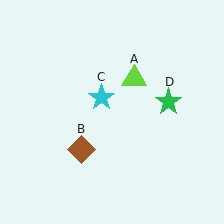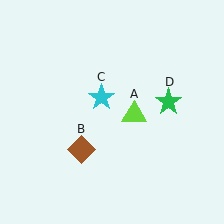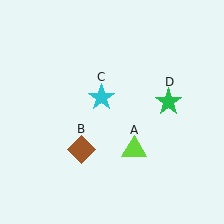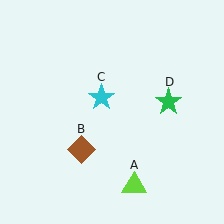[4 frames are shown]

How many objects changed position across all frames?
1 object changed position: lime triangle (object A).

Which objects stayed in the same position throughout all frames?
Brown diamond (object B) and cyan star (object C) and green star (object D) remained stationary.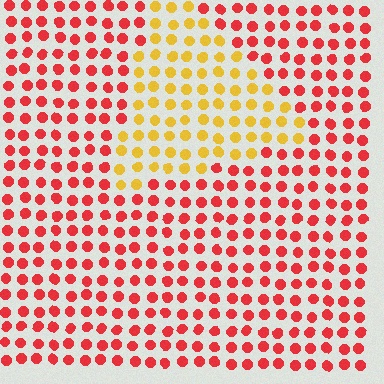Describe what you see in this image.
The image is filled with small red elements in a uniform arrangement. A triangle-shaped region is visible where the elements are tinted to a slightly different hue, forming a subtle color boundary.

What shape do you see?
I see a triangle.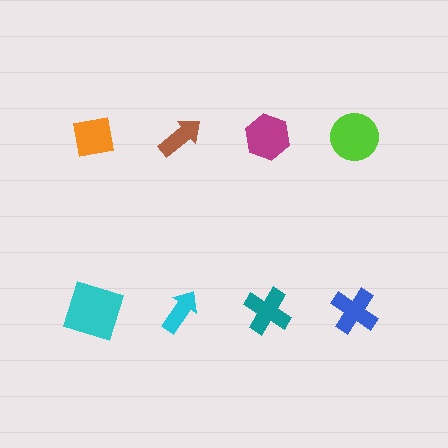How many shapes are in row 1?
4 shapes.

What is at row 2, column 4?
A blue cross.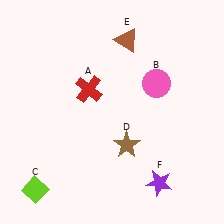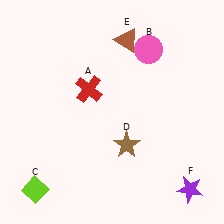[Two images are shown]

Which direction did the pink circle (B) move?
The pink circle (B) moved up.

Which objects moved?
The objects that moved are: the pink circle (B), the purple star (F).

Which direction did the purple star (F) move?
The purple star (F) moved right.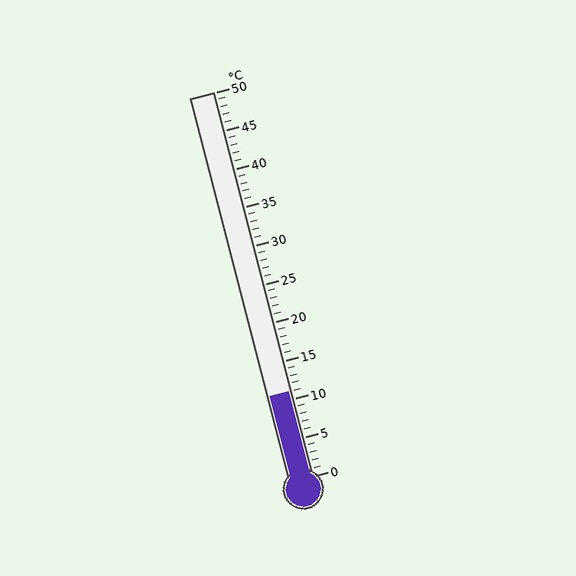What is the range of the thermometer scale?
The thermometer scale ranges from 0°C to 50°C.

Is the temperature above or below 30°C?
The temperature is below 30°C.